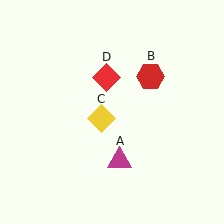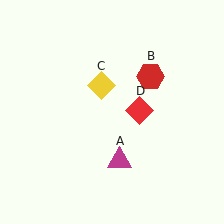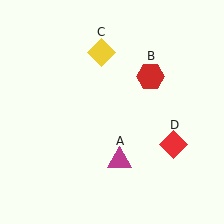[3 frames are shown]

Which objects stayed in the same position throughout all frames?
Magenta triangle (object A) and red hexagon (object B) remained stationary.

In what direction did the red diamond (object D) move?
The red diamond (object D) moved down and to the right.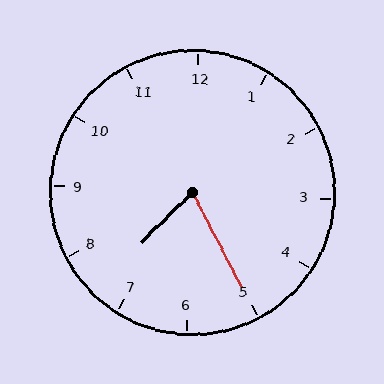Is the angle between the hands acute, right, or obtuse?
It is acute.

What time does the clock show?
7:25.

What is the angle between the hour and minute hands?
Approximately 72 degrees.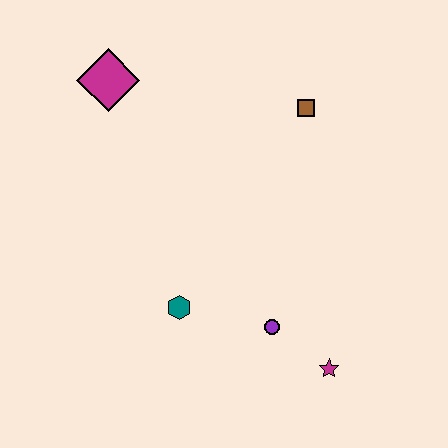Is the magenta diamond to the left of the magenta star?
Yes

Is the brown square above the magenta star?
Yes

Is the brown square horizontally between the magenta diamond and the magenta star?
Yes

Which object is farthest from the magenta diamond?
The magenta star is farthest from the magenta diamond.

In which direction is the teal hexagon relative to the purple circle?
The teal hexagon is to the left of the purple circle.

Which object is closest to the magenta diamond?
The brown square is closest to the magenta diamond.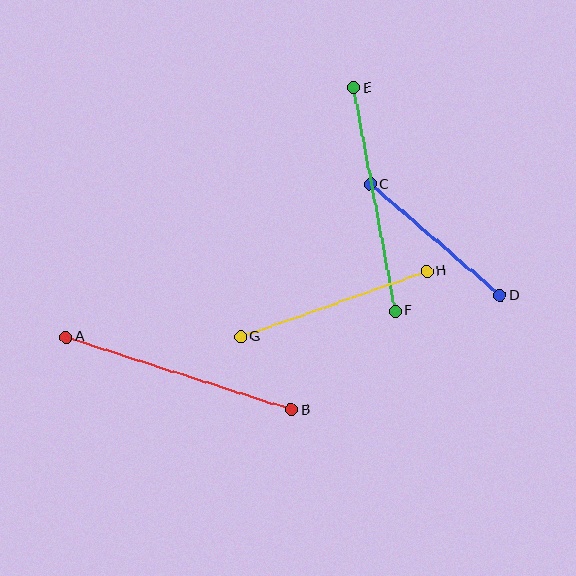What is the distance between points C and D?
The distance is approximately 171 pixels.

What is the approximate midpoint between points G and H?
The midpoint is at approximately (334, 304) pixels.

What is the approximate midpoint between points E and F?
The midpoint is at approximately (375, 199) pixels.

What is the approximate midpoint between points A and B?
The midpoint is at approximately (179, 373) pixels.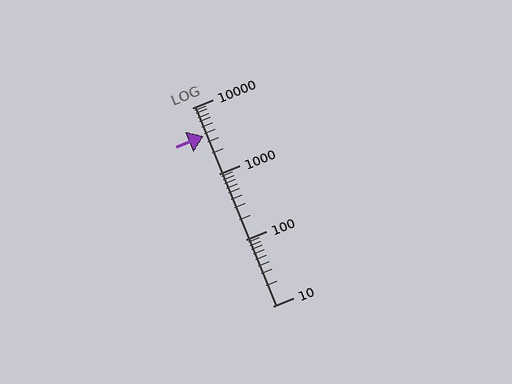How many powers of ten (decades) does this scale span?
The scale spans 3 decades, from 10 to 10000.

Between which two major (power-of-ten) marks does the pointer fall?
The pointer is between 1000 and 10000.